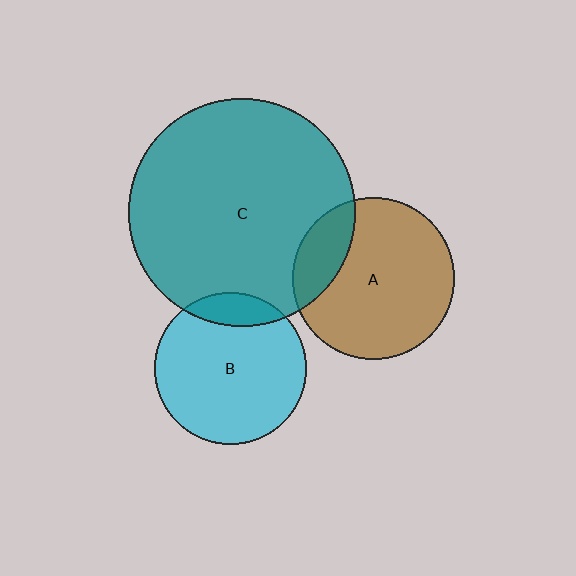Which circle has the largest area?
Circle C (teal).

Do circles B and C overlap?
Yes.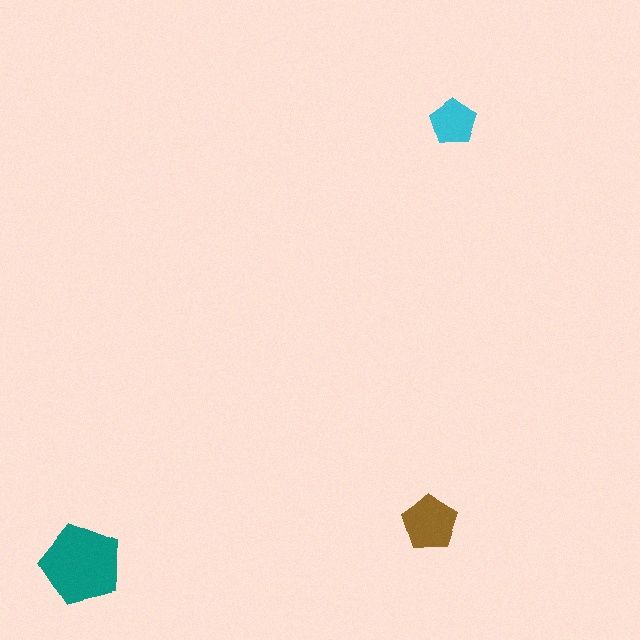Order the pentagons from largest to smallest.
the teal one, the brown one, the cyan one.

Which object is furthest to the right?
The cyan pentagon is rightmost.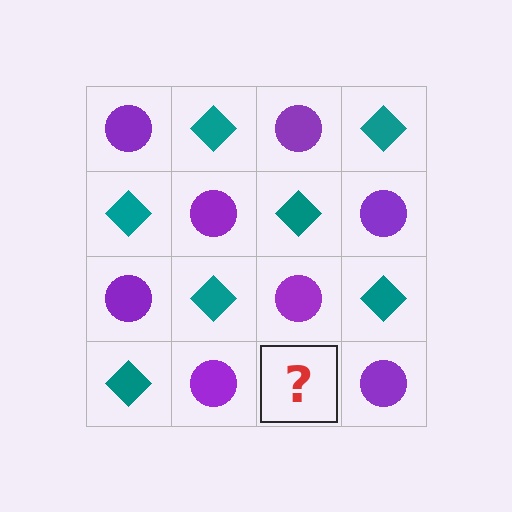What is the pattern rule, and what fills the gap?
The rule is that it alternates purple circle and teal diamond in a checkerboard pattern. The gap should be filled with a teal diamond.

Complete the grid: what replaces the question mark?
The question mark should be replaced with a teal diamond.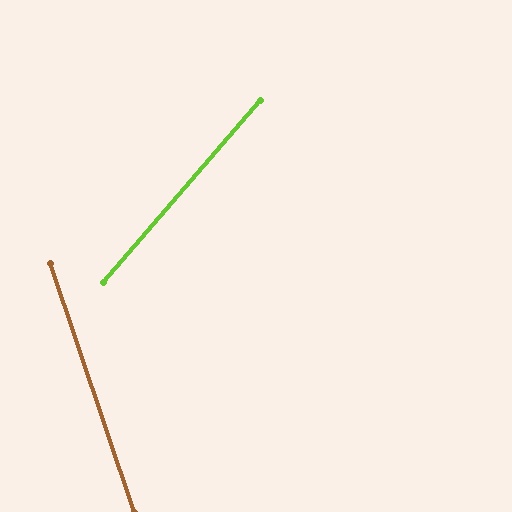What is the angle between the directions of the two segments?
Approximately 59 degrees.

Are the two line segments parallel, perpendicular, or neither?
Neither parallel nor perpendicular — they differ by about 59°.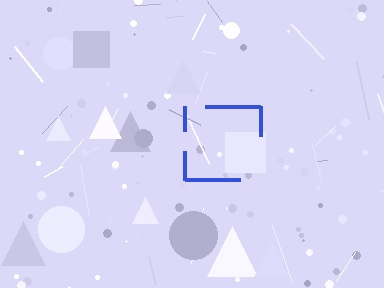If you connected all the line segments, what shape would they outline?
They would outline a square.